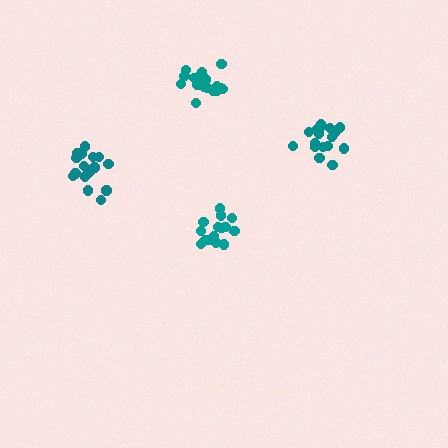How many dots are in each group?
Group 1: 16 dots, Group 2: 17 dots, Group 3: 19 dots, Group 4: 17 dots (69 total).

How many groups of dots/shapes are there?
There are 4 groups.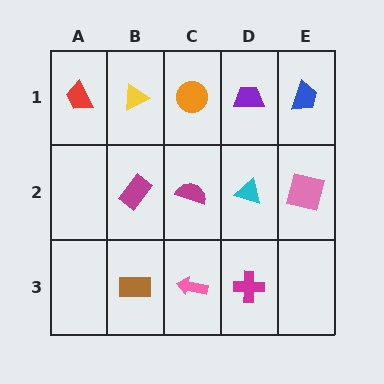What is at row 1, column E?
A blue trapezoid.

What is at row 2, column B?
A magenta rectangle.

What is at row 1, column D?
A purple trapezoid.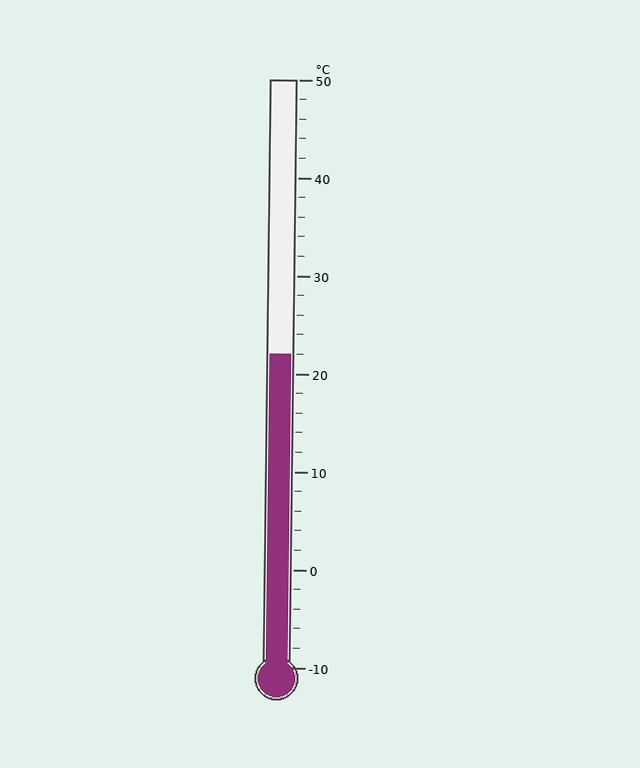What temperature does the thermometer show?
The thermometer shows approximately 22°C.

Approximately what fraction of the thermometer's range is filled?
The thermometer is filled to approximately 55% of its range.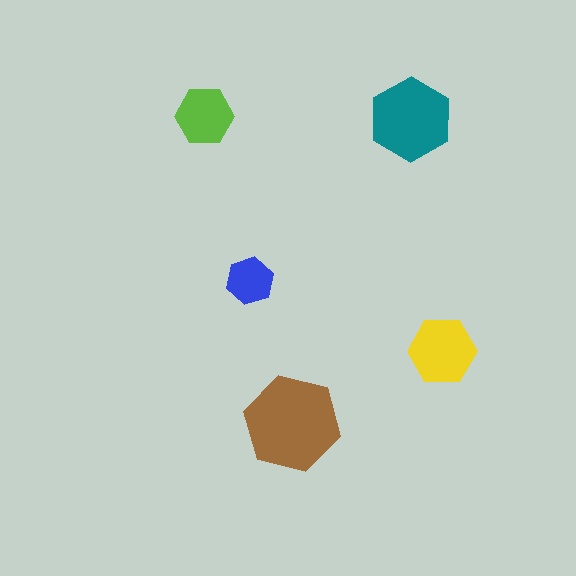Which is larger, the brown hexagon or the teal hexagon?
The brown one.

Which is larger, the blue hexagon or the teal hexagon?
The teal one.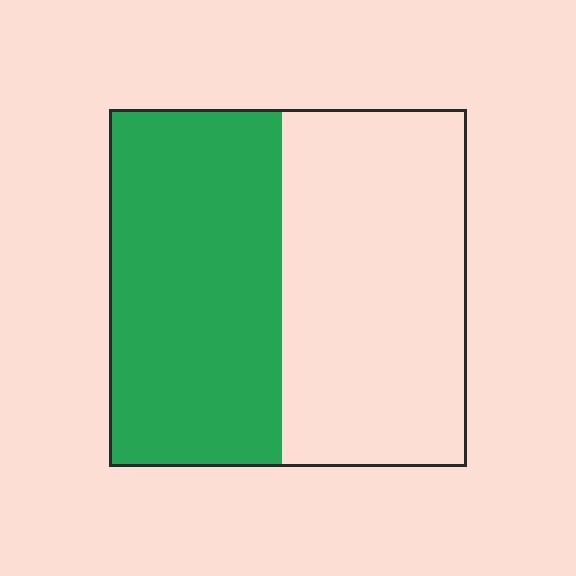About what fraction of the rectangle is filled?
About one half (1/2).